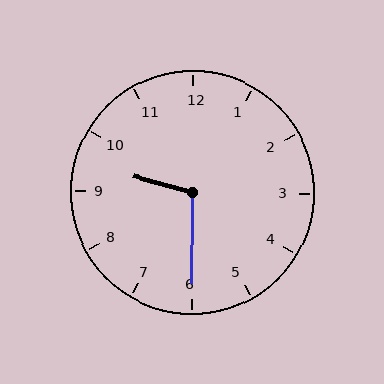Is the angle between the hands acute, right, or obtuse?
It is obtuse.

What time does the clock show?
9:30.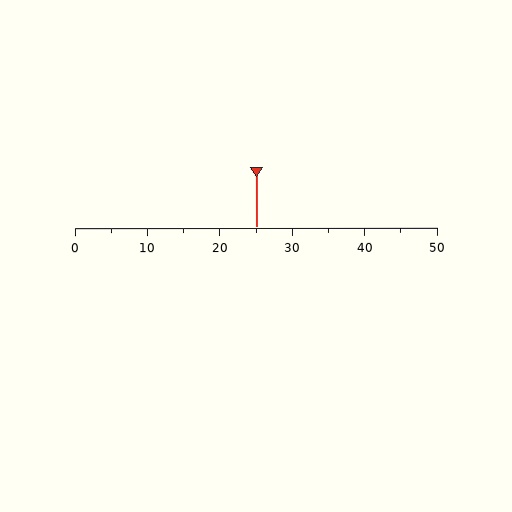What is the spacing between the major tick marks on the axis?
The major ticks are spaced 10 apart.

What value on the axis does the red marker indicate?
The marker indicates approximately 25.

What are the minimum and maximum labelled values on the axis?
The axis runs from 0 to 50.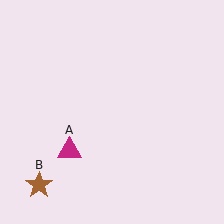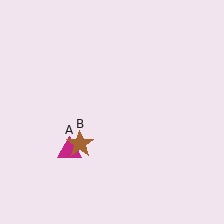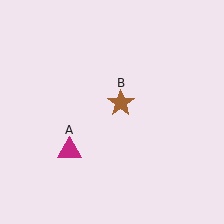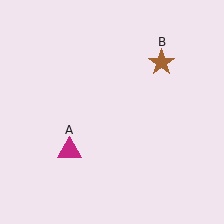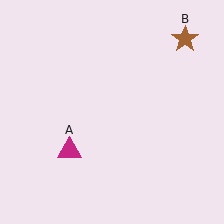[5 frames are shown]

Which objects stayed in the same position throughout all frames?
Magenta triangle (object A) remained stationary.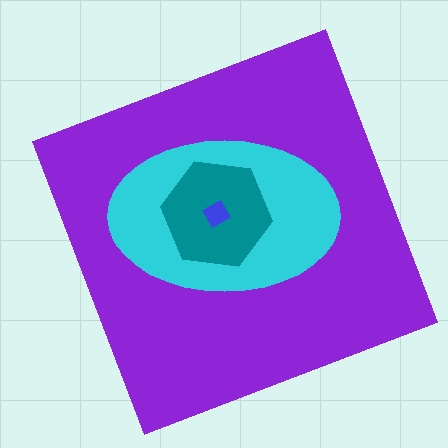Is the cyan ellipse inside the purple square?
Yes.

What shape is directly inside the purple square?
The cyan ellipse.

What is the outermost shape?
The purple square.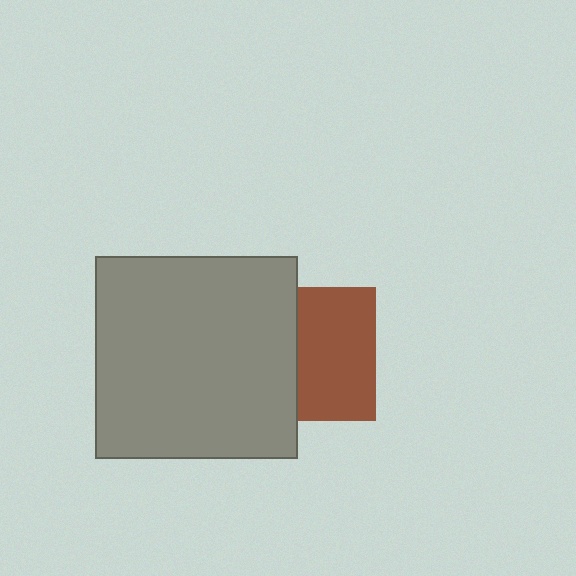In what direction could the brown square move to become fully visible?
The brown square could move right. That would shift it out from behind the gray square entirely.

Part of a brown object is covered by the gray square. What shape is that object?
It is a square.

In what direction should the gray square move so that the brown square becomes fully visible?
The gray square should move left. That is the shortest direction to clear the overlap and leave the brown square fully visible.